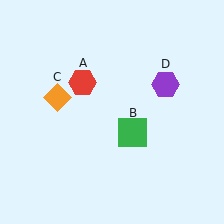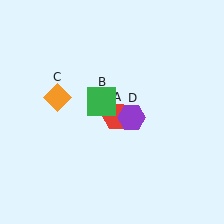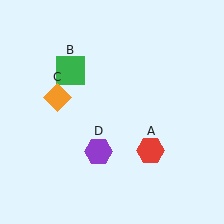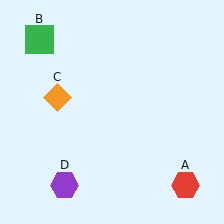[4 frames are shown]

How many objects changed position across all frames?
3 objects changed position: red hexagon (object A), green square (object B), purple hexagon (object D).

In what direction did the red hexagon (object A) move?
The red hexagon (object A) moved down and to the right.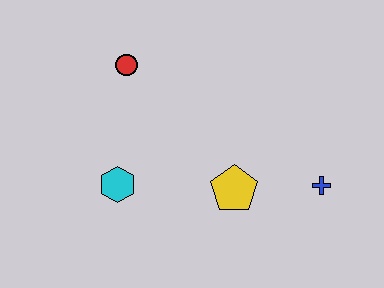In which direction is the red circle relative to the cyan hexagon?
The red circle is above the cyan hexagon.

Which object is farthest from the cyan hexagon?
The blue cross is farthest from the cyan hexagon.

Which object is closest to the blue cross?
The yellow pentagon is closest to the blue cross.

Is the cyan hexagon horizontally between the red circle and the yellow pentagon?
No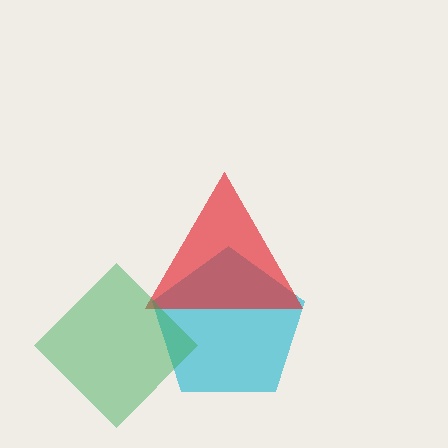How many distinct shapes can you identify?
There are 3 distinct shapes: a cyan pentagon, a red triangle, a green diamond.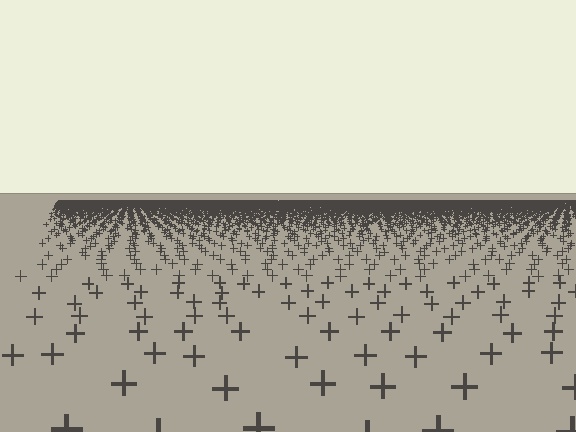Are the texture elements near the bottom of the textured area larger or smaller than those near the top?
Larger. Near the bottom, elements are closer to the viewer and appear at a bigger on-screen size.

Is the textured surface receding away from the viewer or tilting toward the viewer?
The surface is receding away from the viewer. Texture elements get smaller and denser toward the top.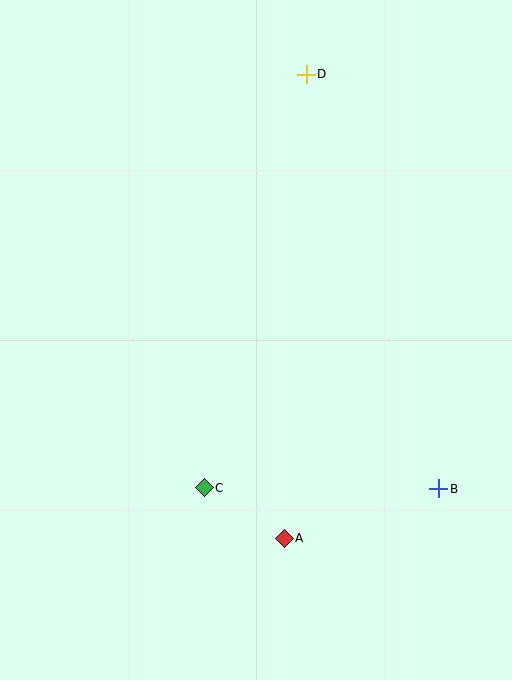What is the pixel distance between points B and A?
The distance between B and A is 162 pixels.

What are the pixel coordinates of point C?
Point C is at (204, 488).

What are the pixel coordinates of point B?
Point B is at (439, 489).